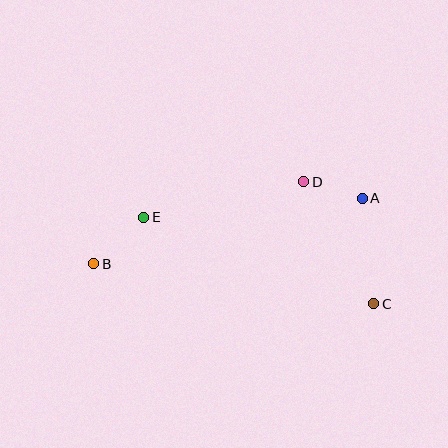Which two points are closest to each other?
Points A and D are closest to each other.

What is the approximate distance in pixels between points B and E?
The distance between B and E is approximately 68 pixels.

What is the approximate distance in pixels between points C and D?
The distance between C and D is approximately 141 pixels.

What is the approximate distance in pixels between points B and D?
The distance between B and D is approximately 226 pixels.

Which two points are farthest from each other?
Points B and C are farthest from each other.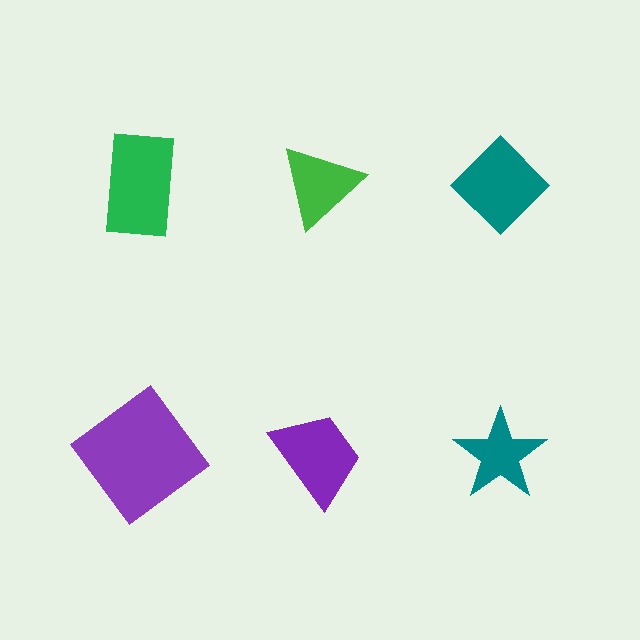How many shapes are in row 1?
3 shapes.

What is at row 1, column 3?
A teal diamond.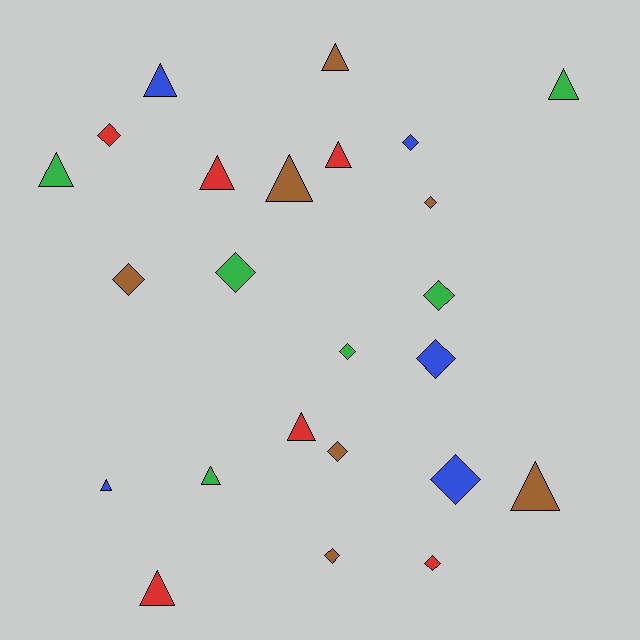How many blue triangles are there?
There are 2 blue triangles.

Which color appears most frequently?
Brown, with 7 objects.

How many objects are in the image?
There are 24 objects.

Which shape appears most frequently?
Diamond, with 12 objects.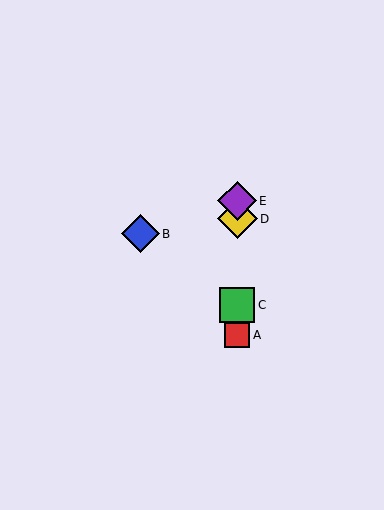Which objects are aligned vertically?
Objects A, C, D, E are aligned vertically.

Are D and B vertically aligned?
No, D is at x≈237 and B is at x≈140.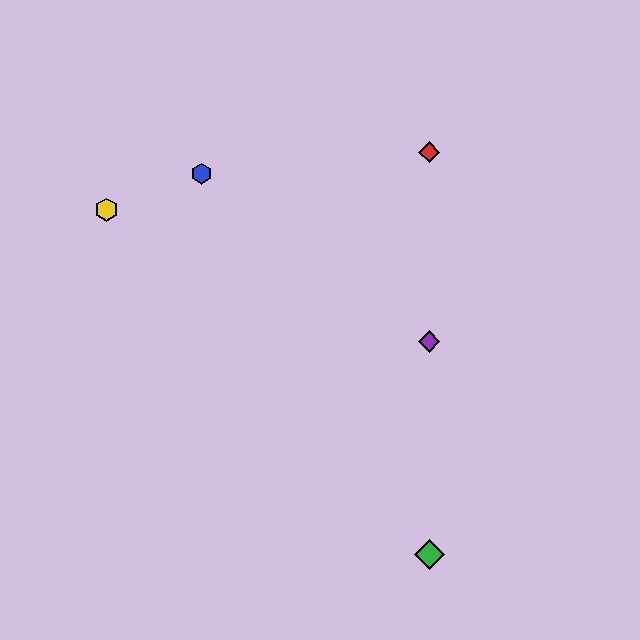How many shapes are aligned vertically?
3 shapes (the red diamond, the green diamond, the purple diamond) are aligned vertically.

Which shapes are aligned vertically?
The red diamond, the green diamond, the purple diamond are aligned vertically.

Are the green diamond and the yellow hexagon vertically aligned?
No, the green diamond is at x≈429 and the yellow hexagon is at x≈106.